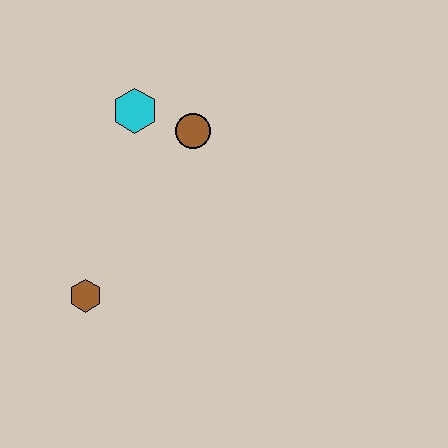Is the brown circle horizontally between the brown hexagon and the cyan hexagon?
No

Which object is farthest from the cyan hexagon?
The brown hexagon is farthest from the cyan hexagon.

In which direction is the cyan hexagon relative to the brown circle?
The cyan hexagon is to the left of the brown circle.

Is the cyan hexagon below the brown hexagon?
No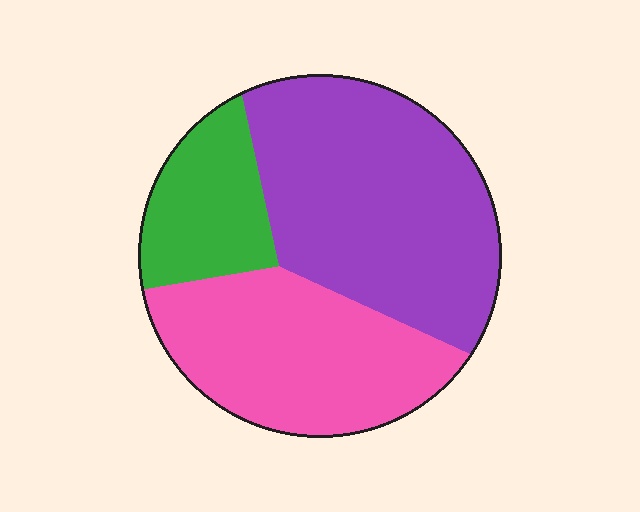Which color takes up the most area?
Purple, at roughly 50%.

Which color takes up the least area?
Green, at roughly 15%.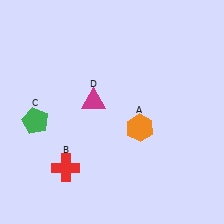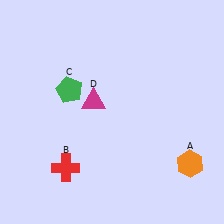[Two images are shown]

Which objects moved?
The objects that moved are: the orange hexagon (A), the green pentagon (C).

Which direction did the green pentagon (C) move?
The green pentagon (C) moved right.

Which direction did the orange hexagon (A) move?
The orange hexagon (A) moved right.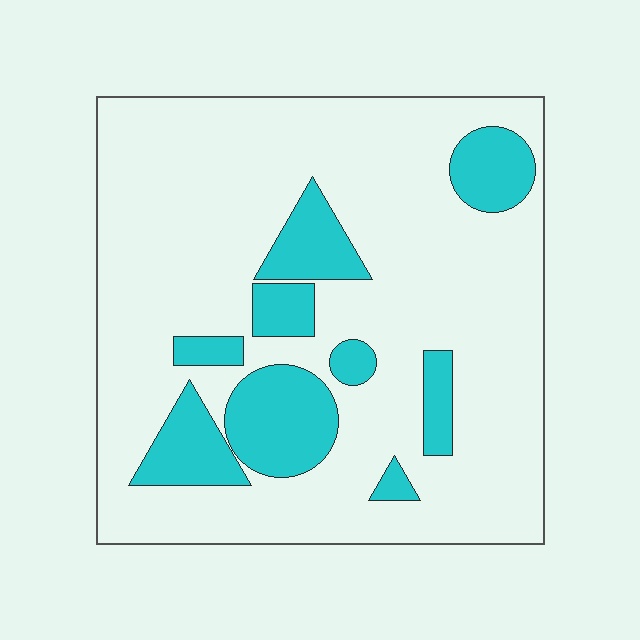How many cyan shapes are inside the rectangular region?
9.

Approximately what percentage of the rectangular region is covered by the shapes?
Approximately 20%.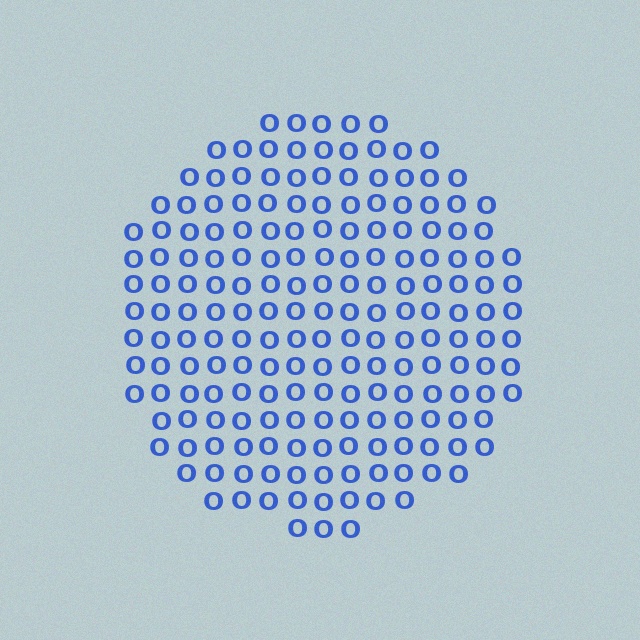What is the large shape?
The large shape is a circle.